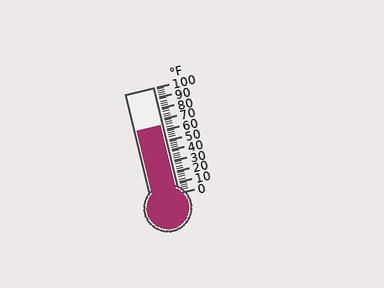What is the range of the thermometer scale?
The thermometer scale ranges from 0°F to 100°F.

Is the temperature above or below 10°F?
The temperature is above 10°F.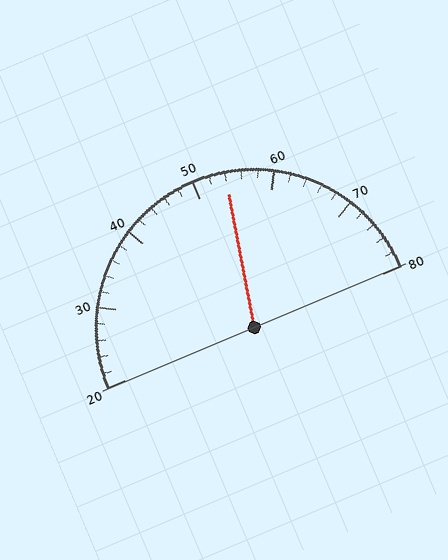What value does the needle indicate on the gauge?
The needle indicates approximately 54.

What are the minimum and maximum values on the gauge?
The gauge ranges from 20 to 80.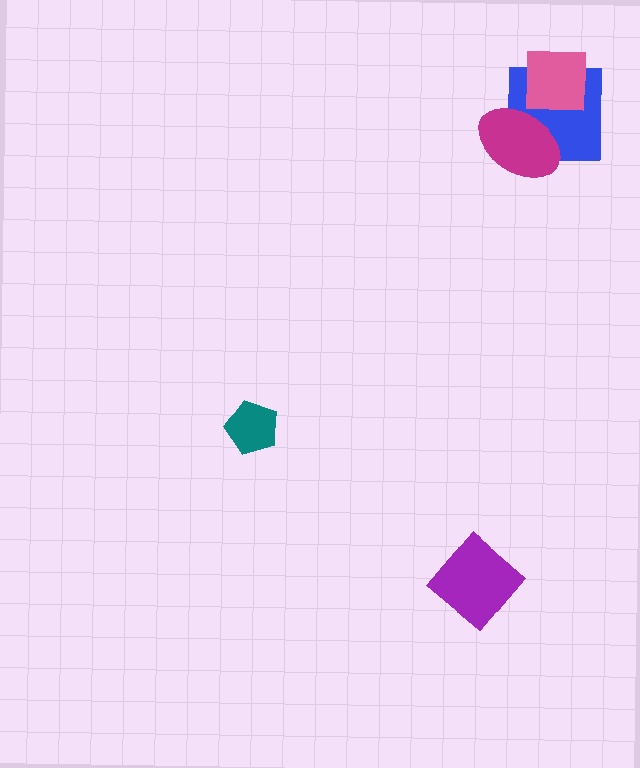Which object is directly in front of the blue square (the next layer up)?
The magenta ellipse is directly in front of the blue square.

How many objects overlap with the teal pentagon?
0 objects overlap with the teal pentagon.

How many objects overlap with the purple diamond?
0 objects overlap with the purple diamond.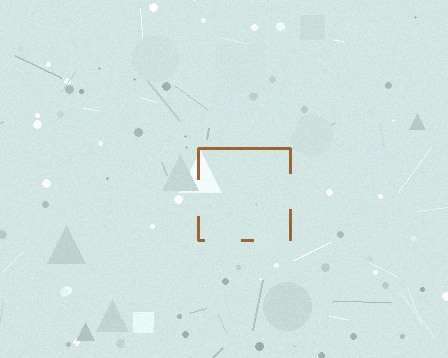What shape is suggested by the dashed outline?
The dashed outline suggests a square.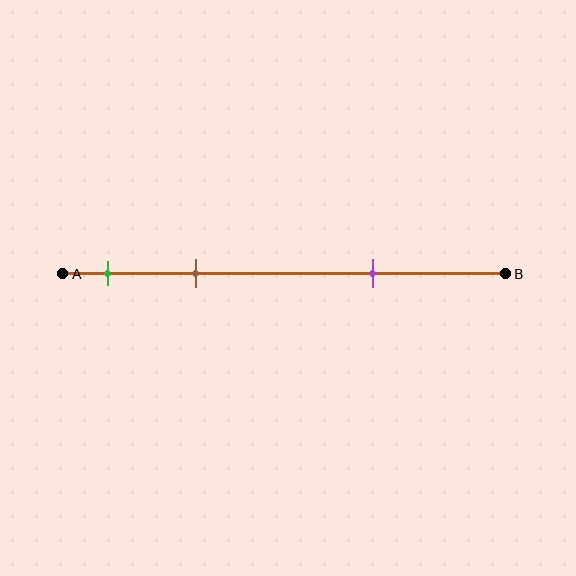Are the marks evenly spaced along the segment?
No, the marks are not evenly spaced.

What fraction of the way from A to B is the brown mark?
The brown mark is approximately 30% (0.3) of the way from A to B.